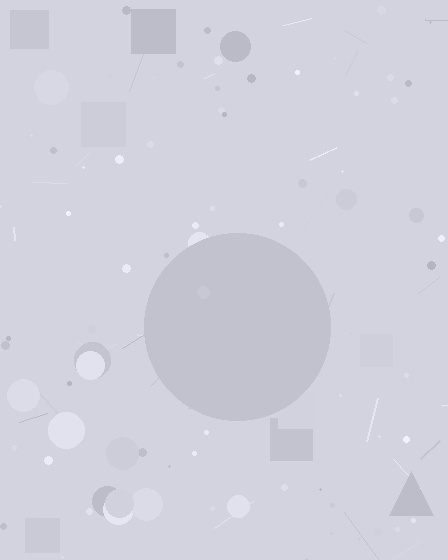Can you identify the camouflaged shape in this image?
The camouflaged shape is a circle.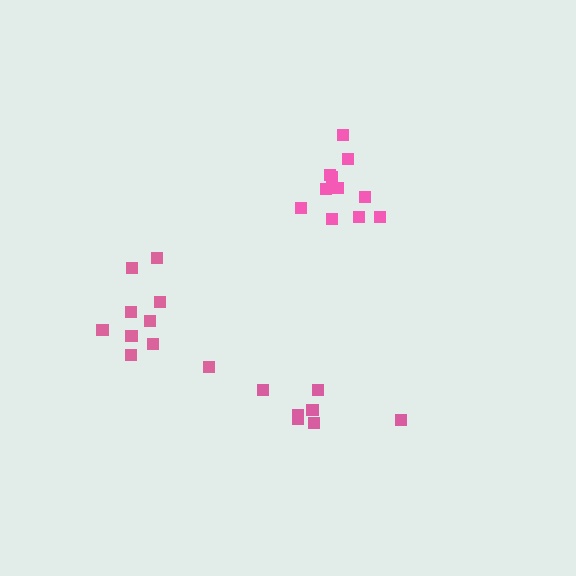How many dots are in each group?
Group 1: 7 dots, Group 2: 11 dots, Group 3: 10 dots (28 total).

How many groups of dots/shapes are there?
There are 3 groups.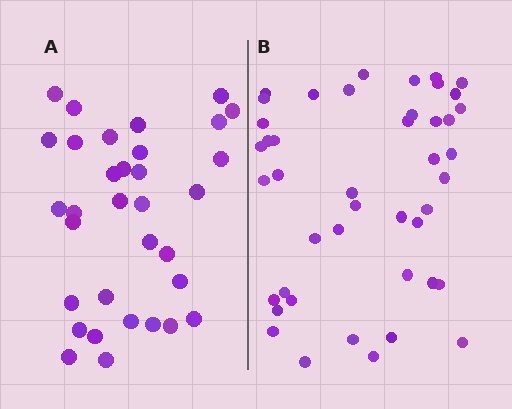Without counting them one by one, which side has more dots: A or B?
Region B (the right region) has more dots.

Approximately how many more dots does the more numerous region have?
Region B has roughly 12 or so more dots than region A.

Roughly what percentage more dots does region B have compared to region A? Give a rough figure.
About 35% more.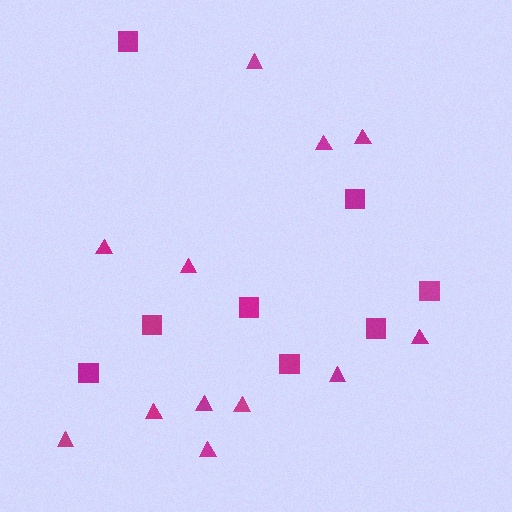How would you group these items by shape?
There are 2 groups: one group of squares (8) and one group of triangles (12).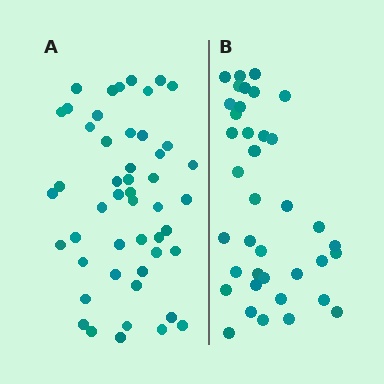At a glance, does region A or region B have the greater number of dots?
Region A (the left region) has more dots.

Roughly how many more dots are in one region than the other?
Region A has roughly 12 or so more dots than region B.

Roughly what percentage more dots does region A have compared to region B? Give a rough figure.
About 30% more.